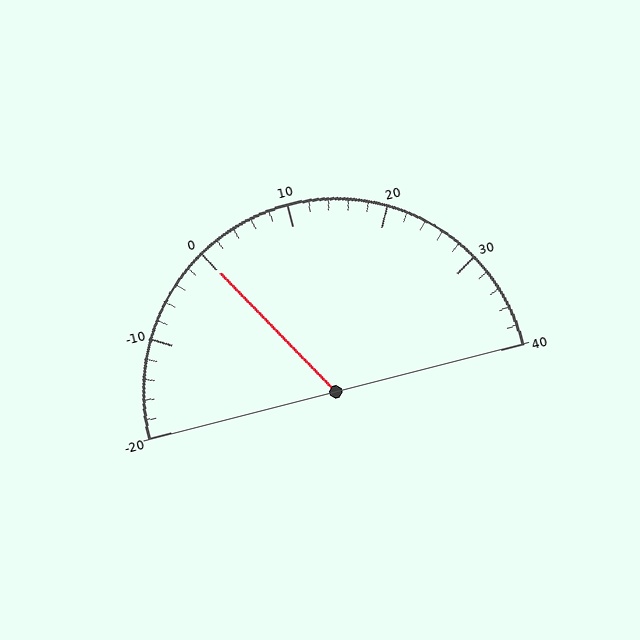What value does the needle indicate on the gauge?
The needle indicates approximately 0.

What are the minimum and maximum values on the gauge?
The gauge ranges from -20 to 40.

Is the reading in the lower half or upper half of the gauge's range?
The reading is in the lower half of the range (-20 to 40).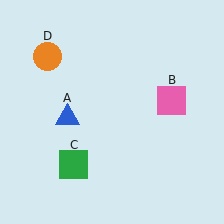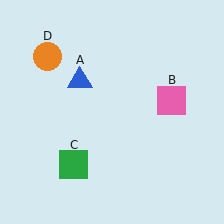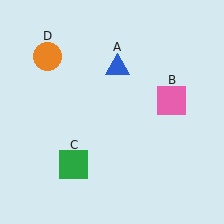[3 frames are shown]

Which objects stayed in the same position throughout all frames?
Pink square (object B) and green square (object C) and orange circle (object D) remained stationary.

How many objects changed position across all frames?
1 object changed position: blue triangle (object A).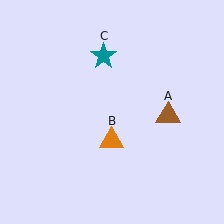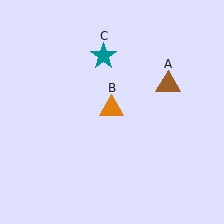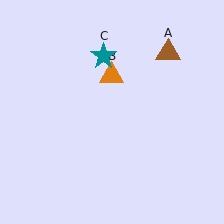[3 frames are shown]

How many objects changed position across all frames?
2 objects changed position: brown triangle (object A), orange triangle (object B).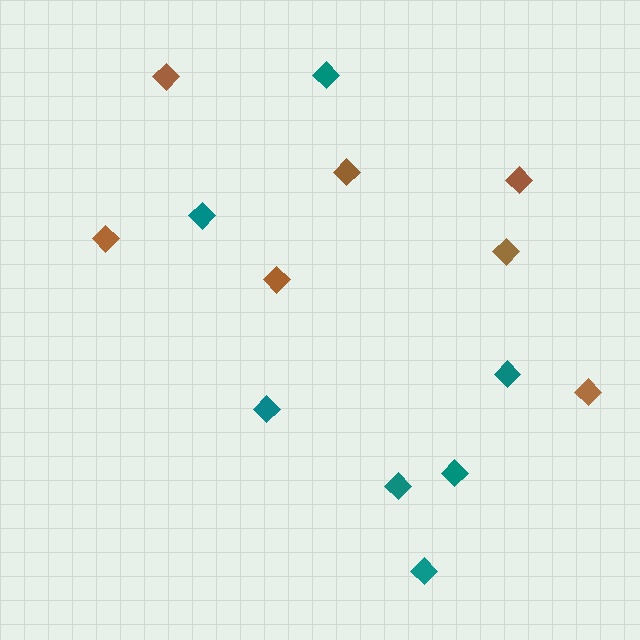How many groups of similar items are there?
There are 2 groups: one group of brown diamonds (7) and one group of teal diamonds (7).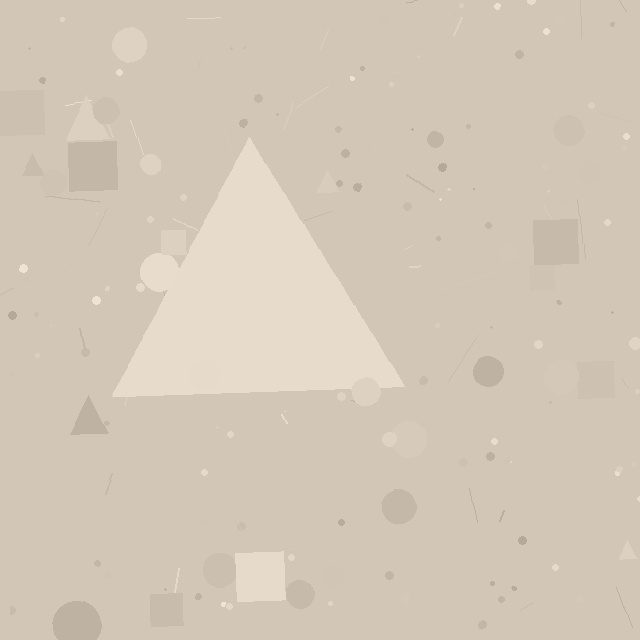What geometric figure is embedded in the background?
A triangle is embedded in the background.